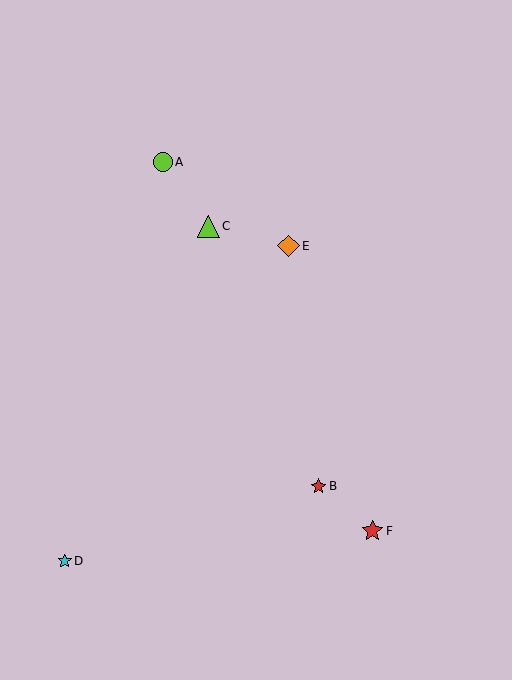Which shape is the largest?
The lime triangle (labeled C) is the largest.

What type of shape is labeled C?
Shape C is a lime triangle.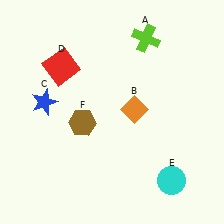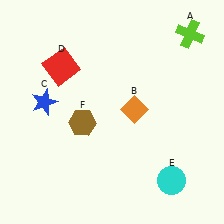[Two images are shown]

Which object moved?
The lime cross (A) moved right.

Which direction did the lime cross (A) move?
The lime cross (A) moved right.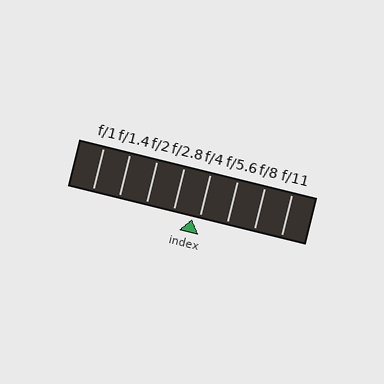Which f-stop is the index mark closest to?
The index mark is closest to f/4.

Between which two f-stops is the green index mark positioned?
The index mark is between f/2.8 and f/4.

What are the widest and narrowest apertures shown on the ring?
The widest aperture shown is f/1 and the narrowest is f/11.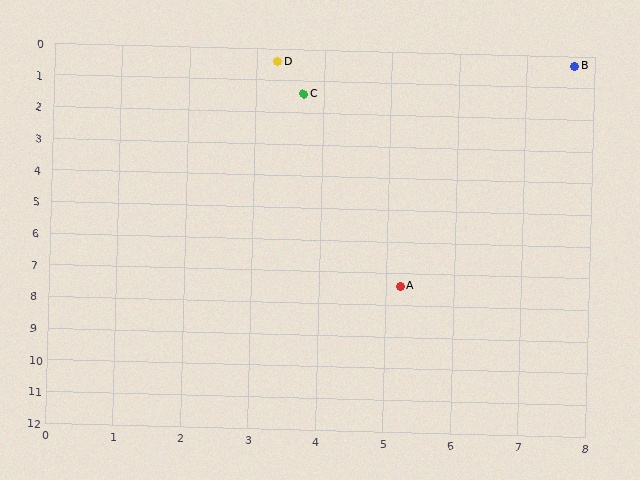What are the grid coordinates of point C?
Point C is at approximately (3.7, 1.4).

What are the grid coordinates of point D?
Point D is at approximately (3.3, 0.4).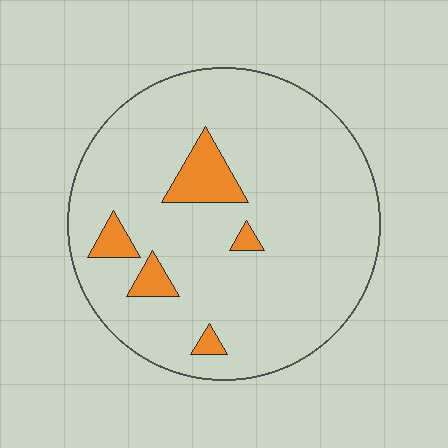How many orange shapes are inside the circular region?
5.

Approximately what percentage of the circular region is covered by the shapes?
Approximately 10%.